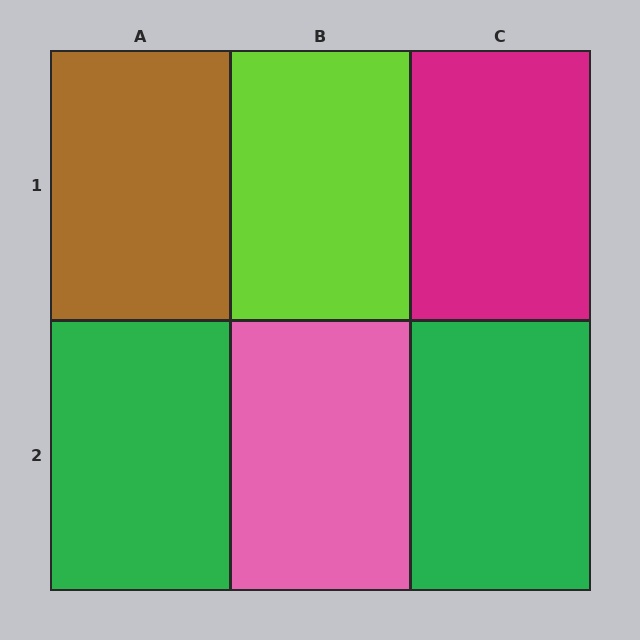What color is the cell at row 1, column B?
Lime.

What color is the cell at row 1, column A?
Brown.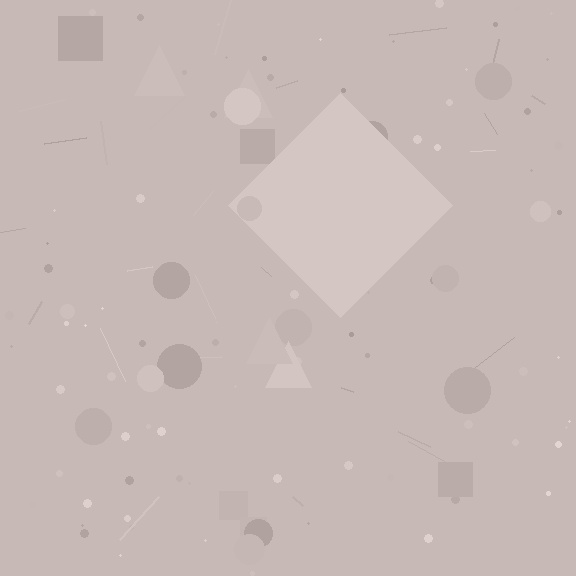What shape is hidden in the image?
A diamond is hidden in the image.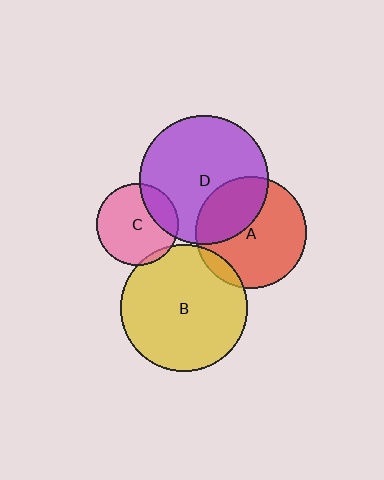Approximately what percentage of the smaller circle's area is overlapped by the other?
Approximately 10%.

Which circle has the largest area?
Circle D (purple).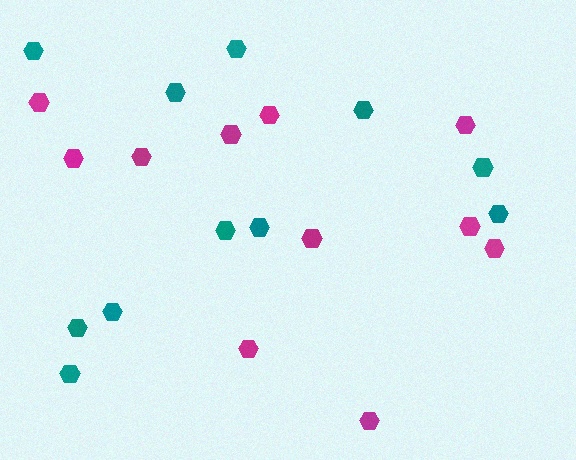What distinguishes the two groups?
There are 2 groups: one group of magenta hexagons (11) and one group of teal hexagons (11).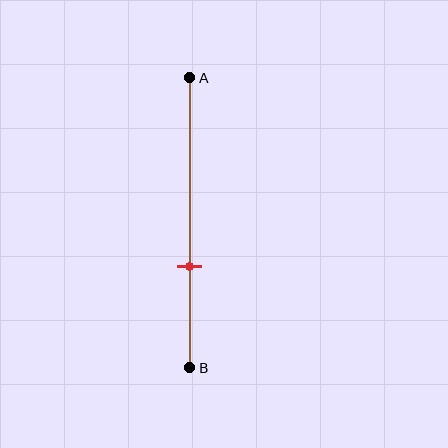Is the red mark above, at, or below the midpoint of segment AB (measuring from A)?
The red mark is below the midpoint of segment AB.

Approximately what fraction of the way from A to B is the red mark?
The red mark is approximately 65% of the way from A to B.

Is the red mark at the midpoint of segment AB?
No, the mark is at about 65% from A, not at the 50% midpoint.